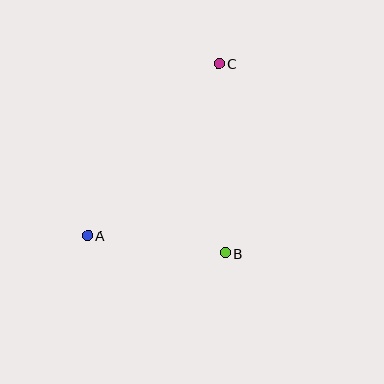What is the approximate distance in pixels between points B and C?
The distance between B and C is approximately 189 pixels.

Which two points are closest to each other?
Points A and B are closest to each other.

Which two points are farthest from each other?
Points A and C are farthest from each other.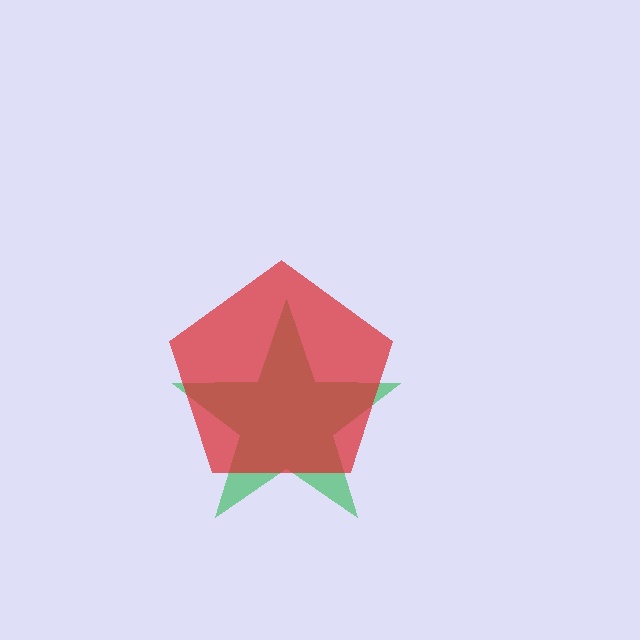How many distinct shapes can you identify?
There are 2 distinct shapes: a green star, a red pentagon.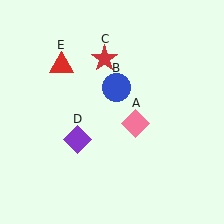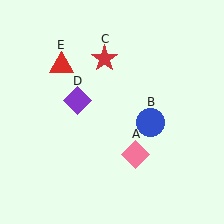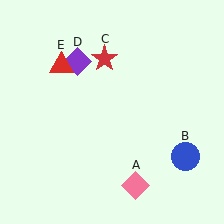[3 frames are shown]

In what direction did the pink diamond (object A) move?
The pink diamond (object A) moved down.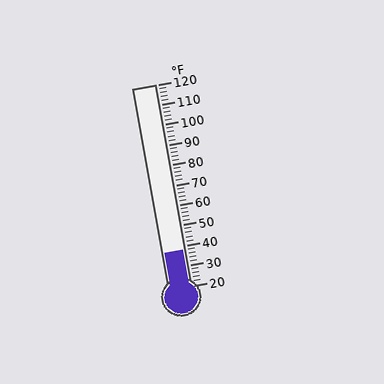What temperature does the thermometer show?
The thermometer shows approximately 38°F.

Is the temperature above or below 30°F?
The temperature is above 30°F.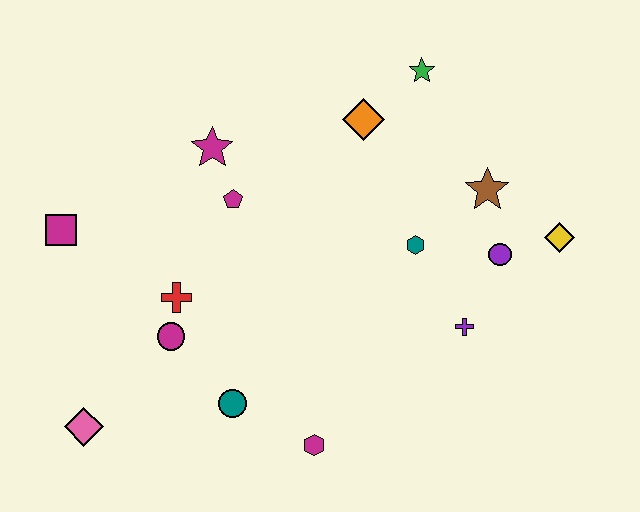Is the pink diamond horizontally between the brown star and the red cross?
No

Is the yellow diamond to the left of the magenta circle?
No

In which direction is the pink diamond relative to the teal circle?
The pink diamond is to the left of the teal circle.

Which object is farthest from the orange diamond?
The pink diamond is farthest from the orange diamond.